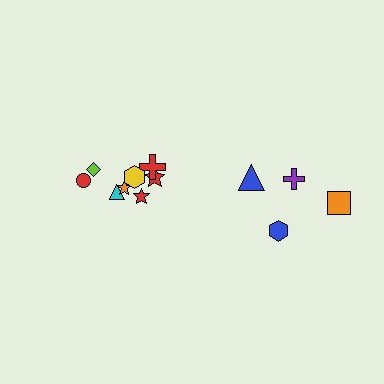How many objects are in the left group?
There are 8 objects.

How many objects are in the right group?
There are 4 objects.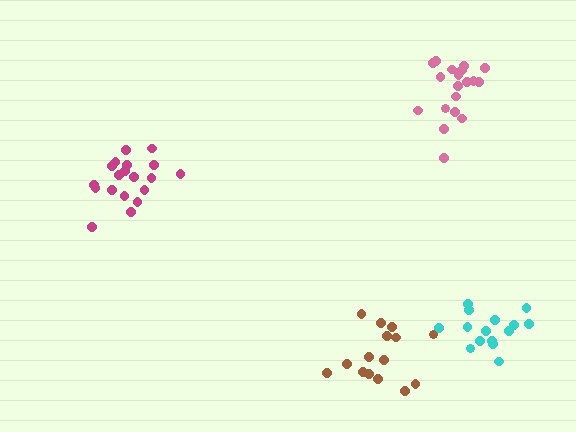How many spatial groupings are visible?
There are 4 spatial groupings.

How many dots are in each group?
Group 1: 15 dots, Group 2: 19 dots, Group 3: 19 dots, Group 4: 15 dots (68 total).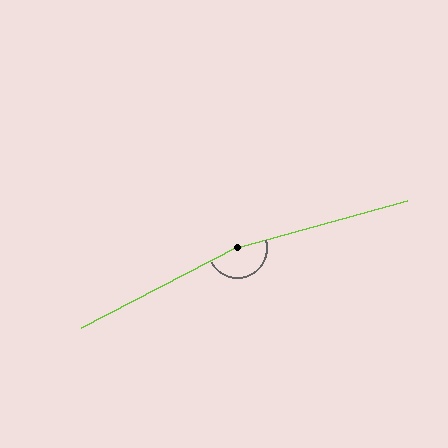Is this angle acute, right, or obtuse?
It is obtuse.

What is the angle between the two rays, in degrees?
Approximately 168 degrees.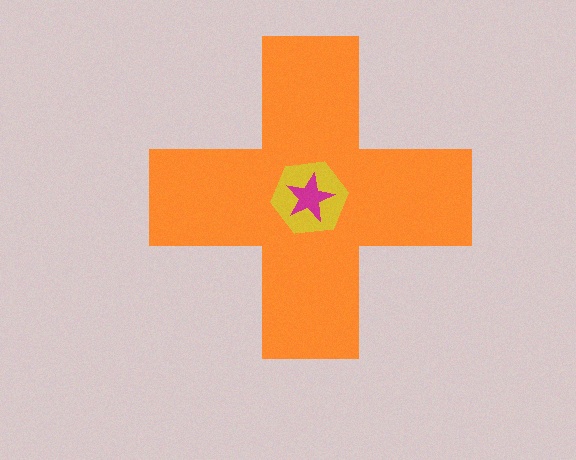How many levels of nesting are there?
3.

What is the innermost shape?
The magenta star.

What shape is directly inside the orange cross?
The yellow hexagon.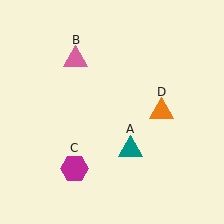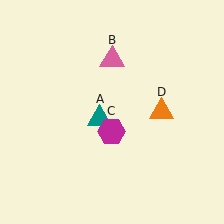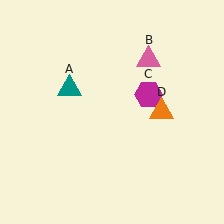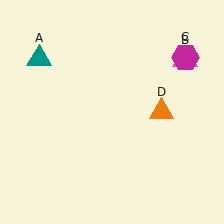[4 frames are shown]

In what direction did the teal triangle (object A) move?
The teal triangle (object A) moved up and to the left.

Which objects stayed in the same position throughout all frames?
Orange triangle (object D) remained stationary.